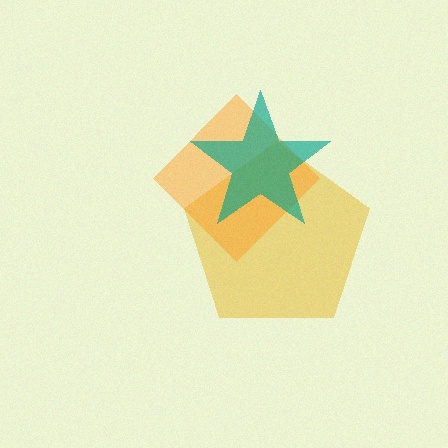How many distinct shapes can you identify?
There are 3 distinct shapes: a yellow pentagon, an orange diamond, a teal star.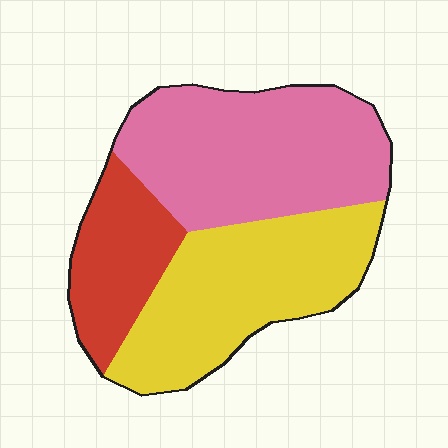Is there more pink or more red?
Pink.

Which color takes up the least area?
Red, at roughly 20%.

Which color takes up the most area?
Pink, at roughly 45%.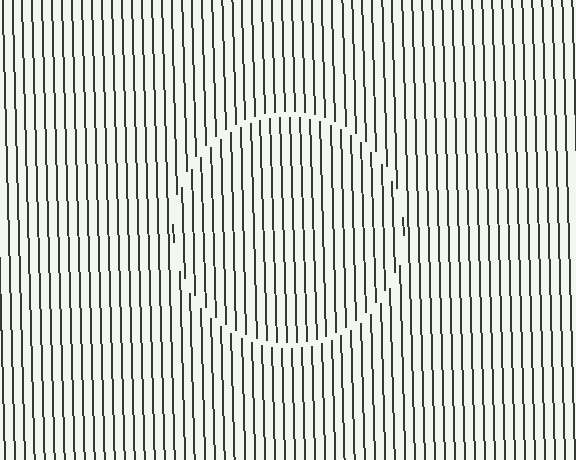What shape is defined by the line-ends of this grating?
An illusory circle. The interior of the shape contains the same grating, shifted by half a period — the contour is defined by the phase discontinuity where line-ends from the inner and outer gratings abut.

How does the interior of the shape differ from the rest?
The interior of the shape contains the same grating, shifted by half a period — the contour is defined by the phase discontinuity where line-ends from the inner and outer gratings abut.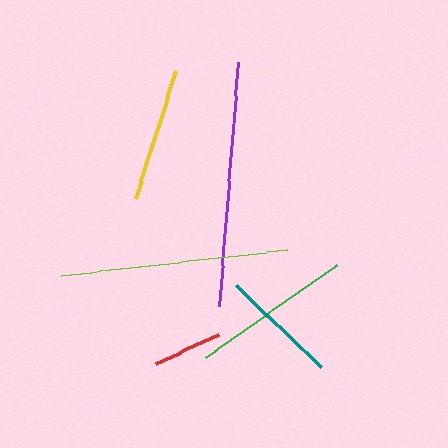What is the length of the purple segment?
The purple segment is approximately 246 pixels long.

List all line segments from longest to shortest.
From longest to shortest: purple, lime, green, yellow, teal, red.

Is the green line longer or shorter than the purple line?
The purple line is longer than the green line.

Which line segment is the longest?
The purple line is the longest at approximately 246 pixels.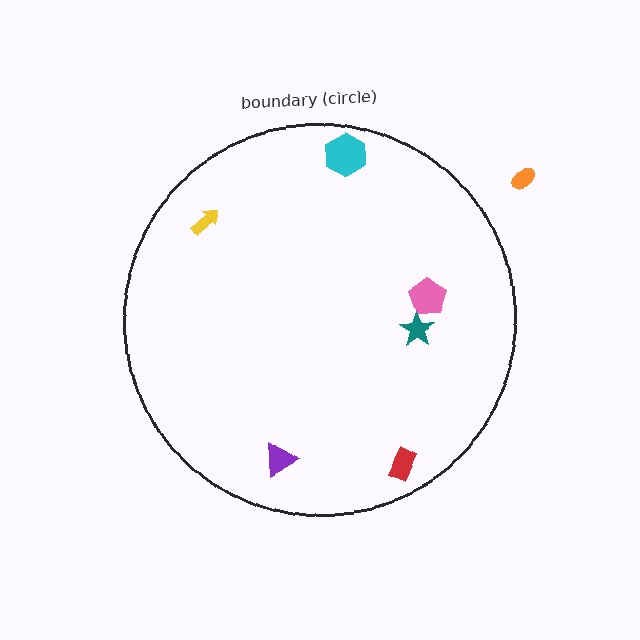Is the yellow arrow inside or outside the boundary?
Inside.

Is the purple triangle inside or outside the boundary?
Inside.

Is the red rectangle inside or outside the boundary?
Inside.